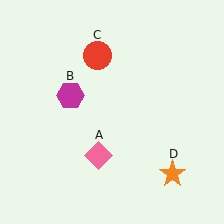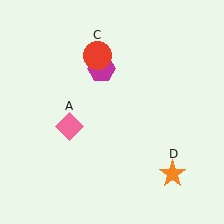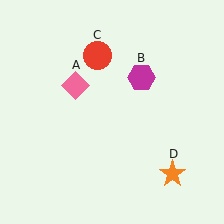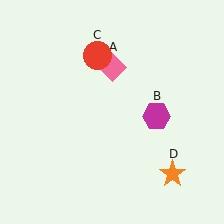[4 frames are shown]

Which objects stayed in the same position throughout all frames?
Red circle (object C) and orange star (object D) remained stationary.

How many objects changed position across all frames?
2 objects changed position: pink diamond (object A), magenta hexagon (object B).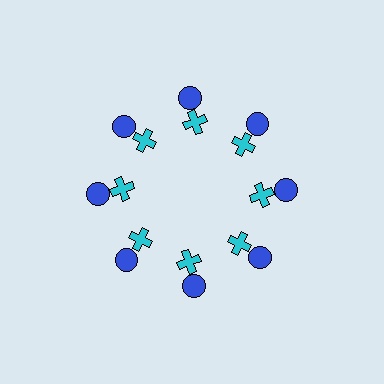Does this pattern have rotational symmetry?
Yes, this pattern has 8-fold rotational symmetry. It looks the same after rotating 45 degrees around the center.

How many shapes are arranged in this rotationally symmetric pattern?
There are 16 shapes, arranged in 8 groups of 2.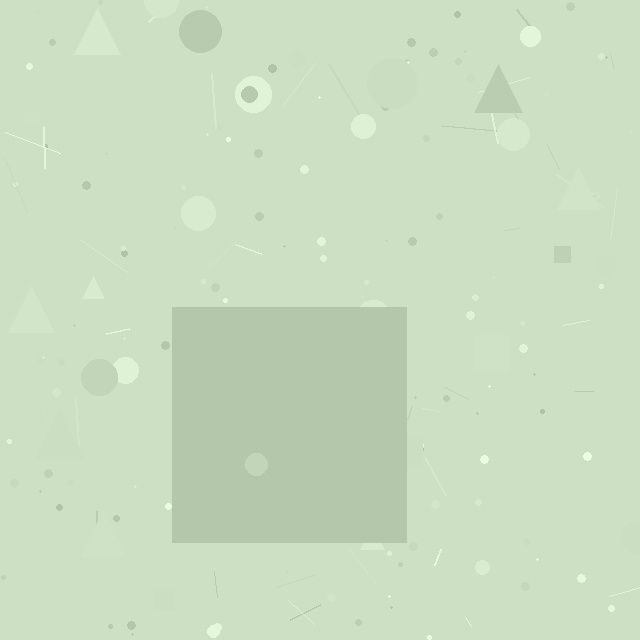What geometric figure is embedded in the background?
A square is embedded in the background.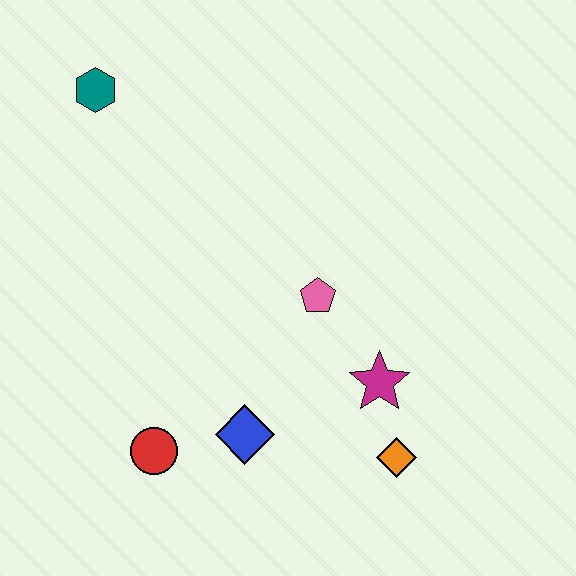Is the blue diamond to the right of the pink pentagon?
No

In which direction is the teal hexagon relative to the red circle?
The teal hexagon is above the red circle.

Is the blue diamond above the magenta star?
No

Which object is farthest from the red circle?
The teal hexagon is farthest from the red circle.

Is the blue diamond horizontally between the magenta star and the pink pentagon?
No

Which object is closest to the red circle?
The blue diamond is closest to the red circle.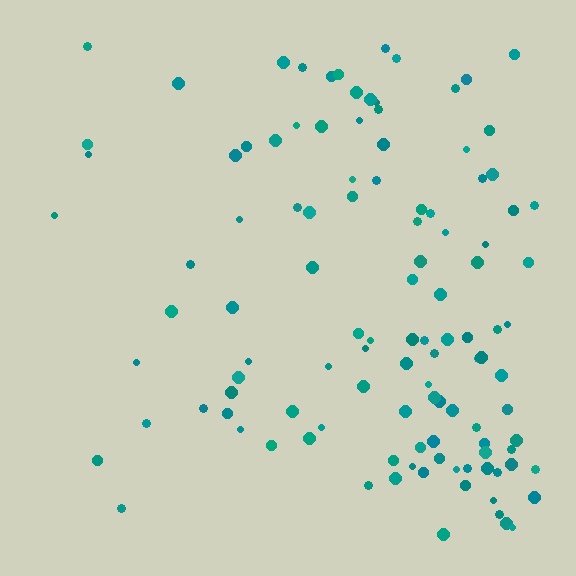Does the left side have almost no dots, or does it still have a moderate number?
Still a moderate number, just noticeably fewer than the right.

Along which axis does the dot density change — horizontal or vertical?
Horizontal.